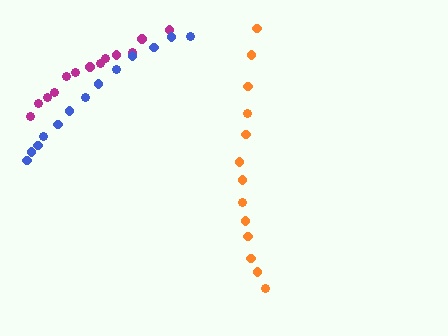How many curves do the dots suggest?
There are 3 distinct paths.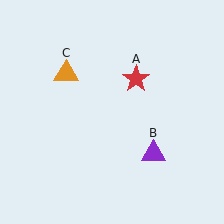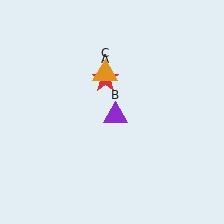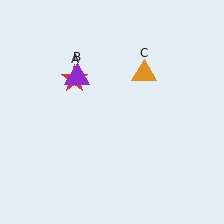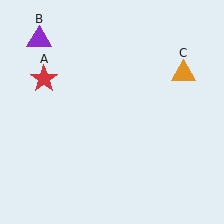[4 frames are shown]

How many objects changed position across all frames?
3 objects changed position: red star (object A), purple triangle (object B), orange triangle (object C).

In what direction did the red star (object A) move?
The red star (object A) moved left.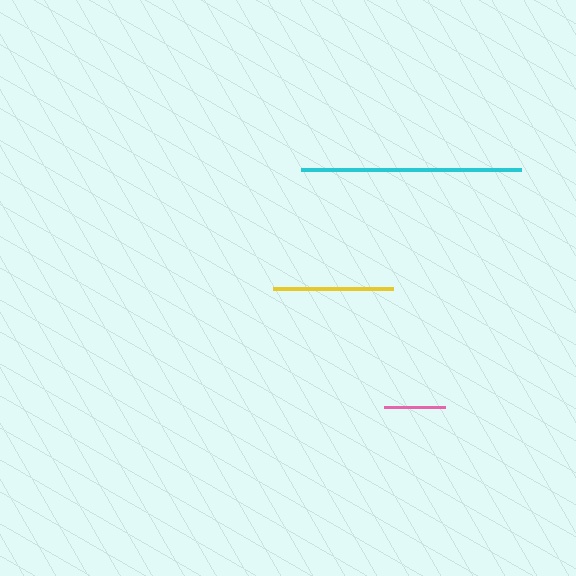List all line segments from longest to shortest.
From longest to shortest: cyan, yellow, pink.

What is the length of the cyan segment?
The cyan segment is approximately 220 pixels long.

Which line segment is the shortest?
The pink line is the shortest at approximately 62 pixels.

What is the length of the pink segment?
The pink segment is approximately 62 pixels long.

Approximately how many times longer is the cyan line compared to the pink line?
The cyan line is approximately 3.6 times the length of the pink line.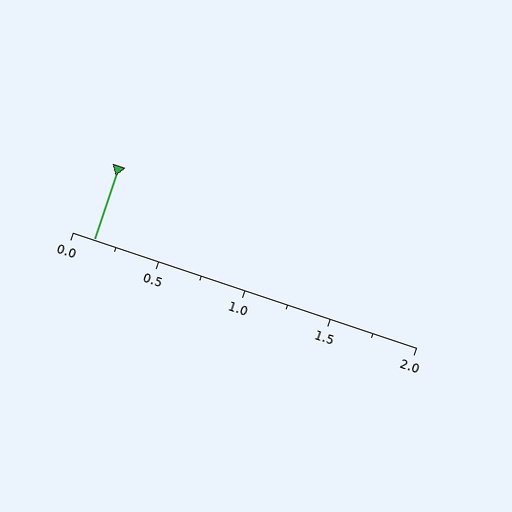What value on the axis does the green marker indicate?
The marker indicates approximately 0.12.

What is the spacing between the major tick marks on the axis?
The major ticks are spaced 0.5 apart.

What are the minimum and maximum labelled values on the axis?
The axis runs from 0.0 to 2.0.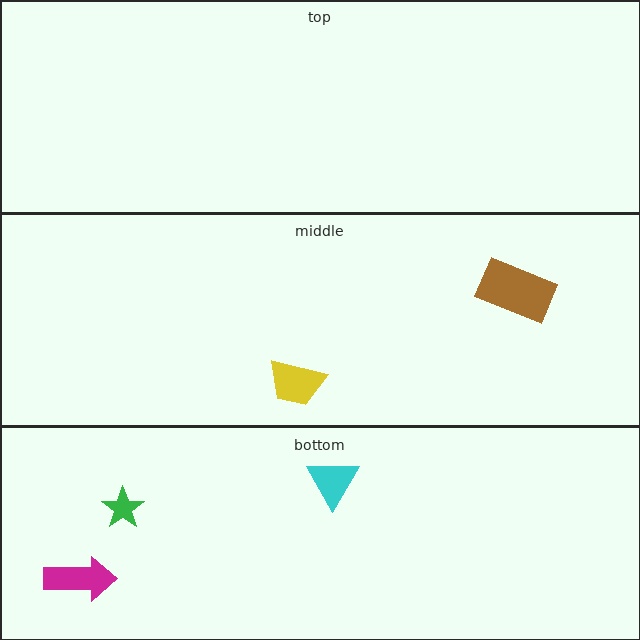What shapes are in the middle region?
The brown rectangle, the yellow trapezoid.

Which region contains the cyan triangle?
The bottom region.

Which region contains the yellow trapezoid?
The middle region.